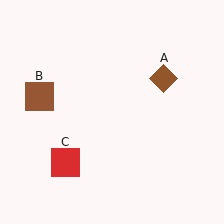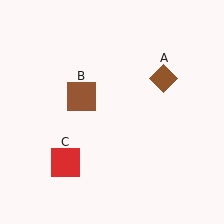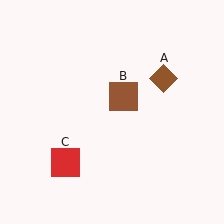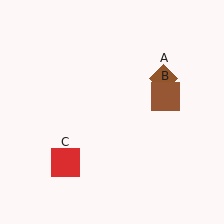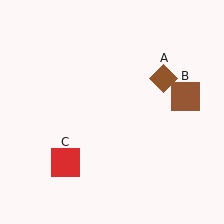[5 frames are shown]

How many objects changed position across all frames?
1 object changed position: brown square (object B).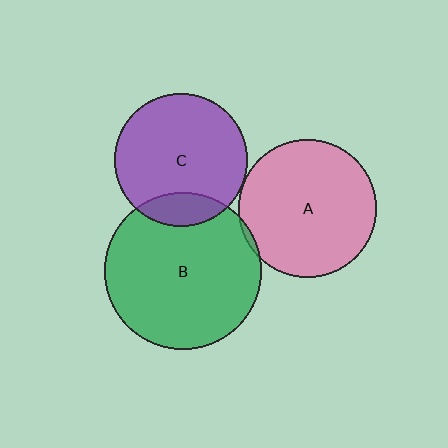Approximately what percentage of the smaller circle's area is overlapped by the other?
Approximately 15%.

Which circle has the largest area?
Circle B (green).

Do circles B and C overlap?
Yes.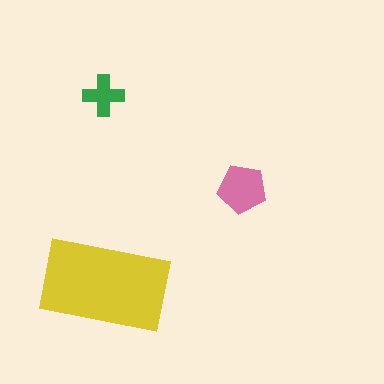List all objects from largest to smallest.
The yellow rectangle, the pink pentagon, the green cross.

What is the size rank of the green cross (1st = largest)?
3rd.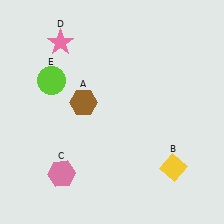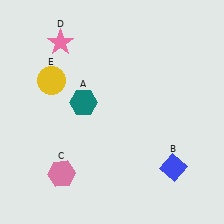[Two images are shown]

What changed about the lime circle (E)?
In Image 1, E is lime. In Image 2, it changed to yellow.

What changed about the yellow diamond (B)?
In Image 1, B is yellow. In Image 2, it changed to blue.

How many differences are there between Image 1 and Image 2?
There are 3 differences between the two images.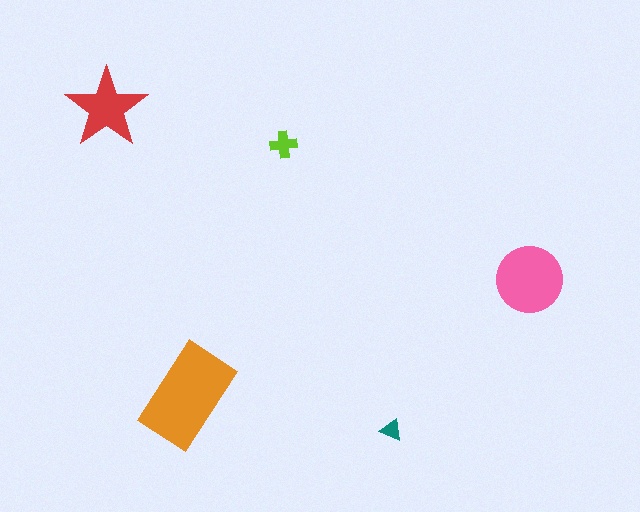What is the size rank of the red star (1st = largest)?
3rd.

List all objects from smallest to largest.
The teal triangle, the lime cross, the red star, the pink circle, the orange rectangle.